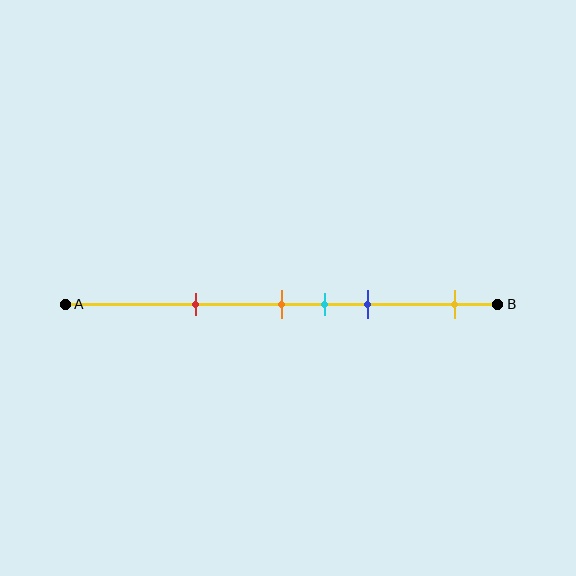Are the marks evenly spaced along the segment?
No, the marks are not evenly spaced.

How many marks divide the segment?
There are 5 marks dividing the segment.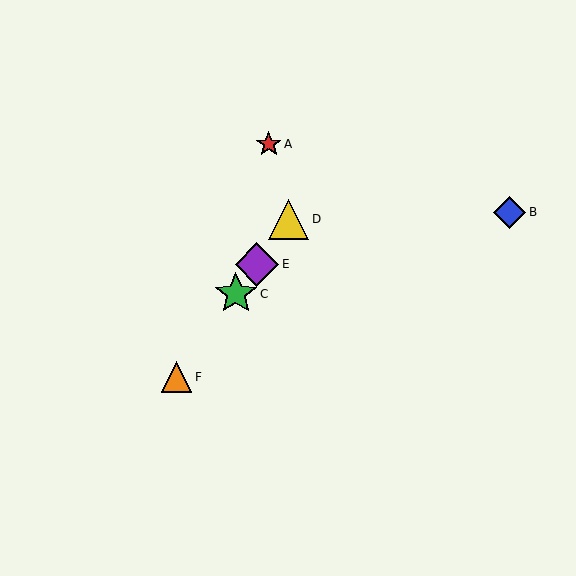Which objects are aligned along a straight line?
Objects C, D, E, F are aligned along a straight line.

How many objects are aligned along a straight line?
4 objects (C, D, E, F) are aligned along a straight line.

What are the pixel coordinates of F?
Object F is at (177, 377).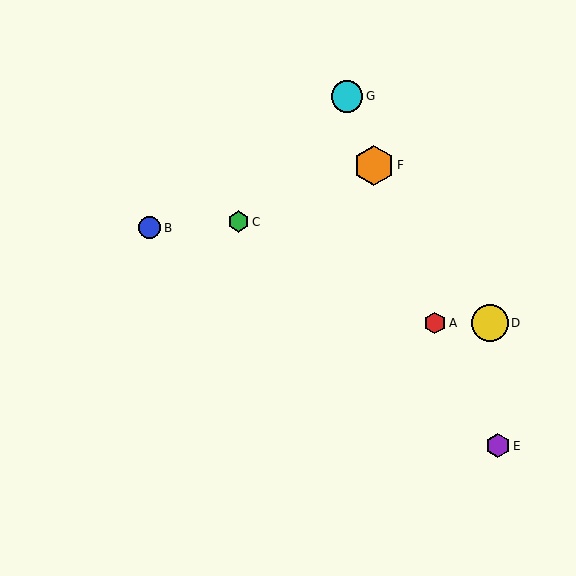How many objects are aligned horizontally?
2 objects (A, D) are aligned horizontally.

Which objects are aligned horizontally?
Objects A, D are aligned horizontally.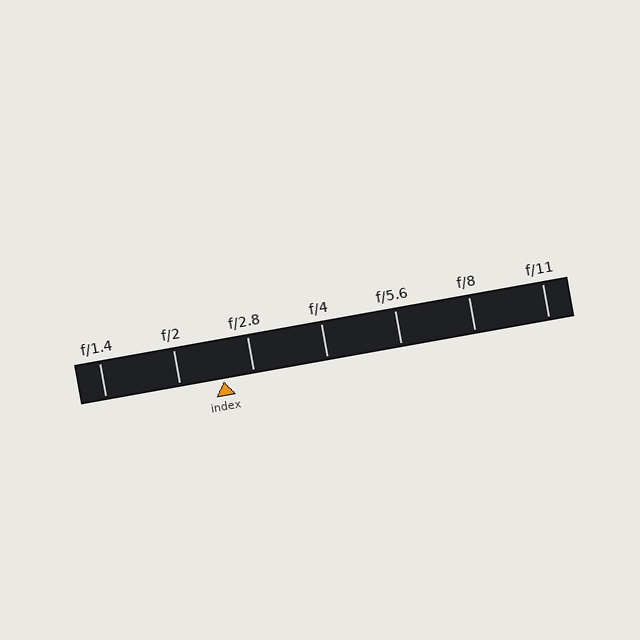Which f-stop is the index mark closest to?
The index mark is closest to f/2.8.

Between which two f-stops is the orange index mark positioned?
The index mark is between f/2 and f/2.8.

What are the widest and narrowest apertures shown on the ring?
The widest aperture shown is f/1.4 and the narrowest is f/11.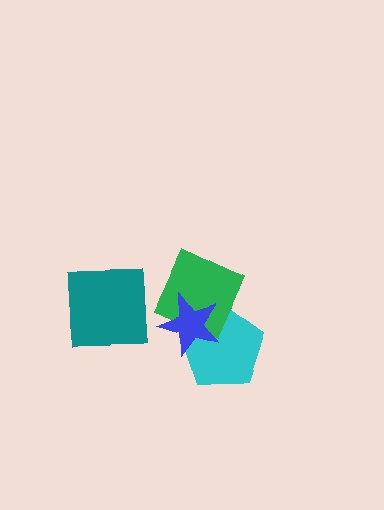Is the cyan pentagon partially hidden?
Yes, it is partially covered by another shape.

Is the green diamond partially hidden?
Yes, it is partially covered by another shape.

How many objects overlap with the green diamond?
2 objects overlap with the green diamond.